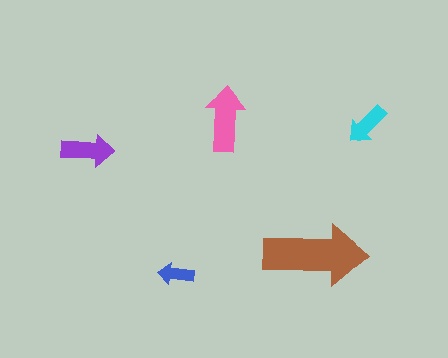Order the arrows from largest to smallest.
the brown one, the pink one, the purple one, the cyan one, the blue one.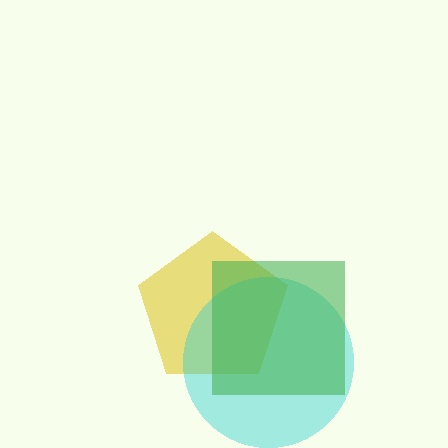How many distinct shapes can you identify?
There are 3 distinct shapes: a yellow pentagon, a cyan circle, a green square.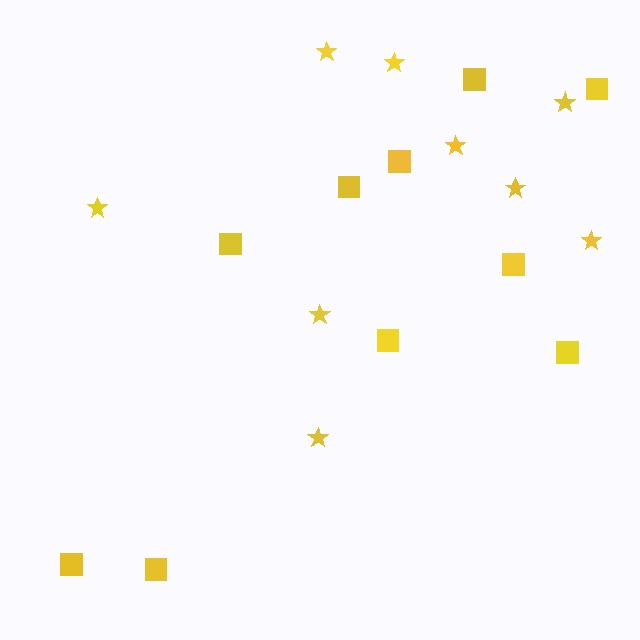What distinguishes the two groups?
There are 2 groups: one group of stars (9) and one group of squares (10).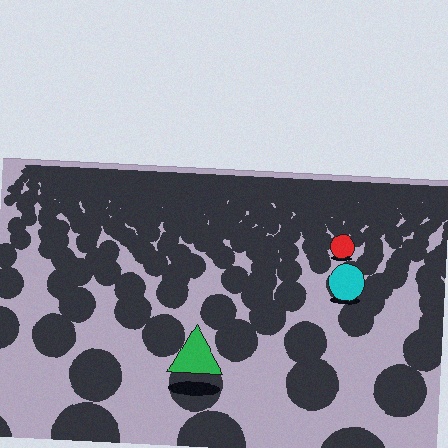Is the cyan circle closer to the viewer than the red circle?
Yes. The cyan circle is closer — you can tell from the texture gradient: the ground texture is coarser near it.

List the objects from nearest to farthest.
From nearest to farthest: the green triangle, the cyan circle, the red circle.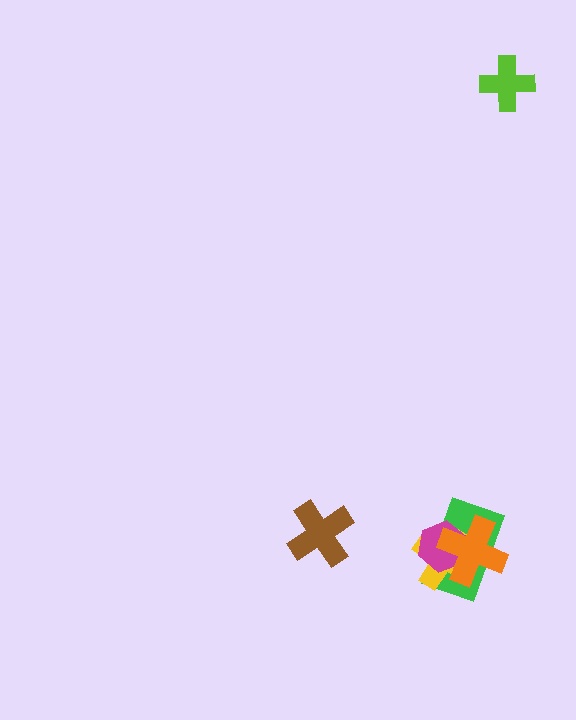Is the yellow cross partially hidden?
Yes, it is partially covered by another shape.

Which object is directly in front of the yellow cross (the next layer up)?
The magenta hexagon is directly in front of the yellow cross.